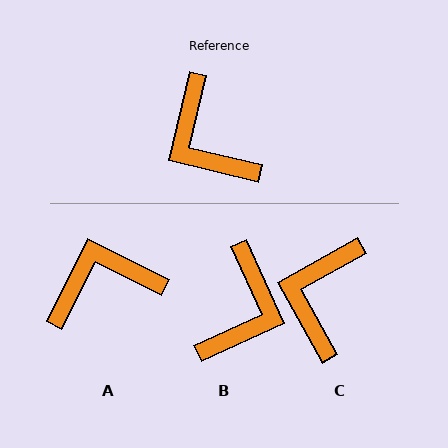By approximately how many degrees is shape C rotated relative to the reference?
Approximately 47 degrees clockwise.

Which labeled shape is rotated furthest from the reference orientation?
B, about 128 degrees away.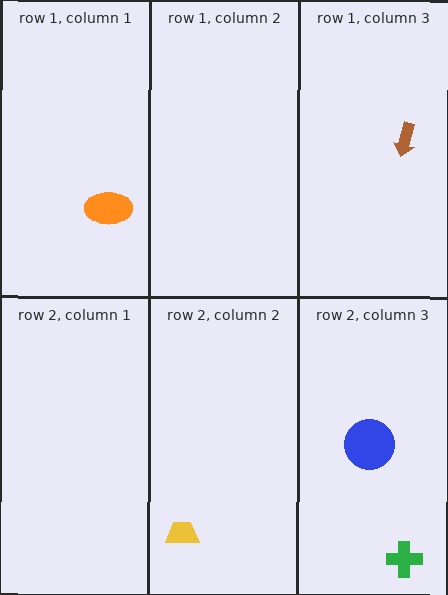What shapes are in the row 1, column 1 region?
The orange ellipse.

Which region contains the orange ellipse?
The row 1, column 1 region.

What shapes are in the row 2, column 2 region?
The yellow trapezoid.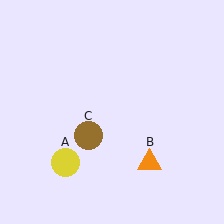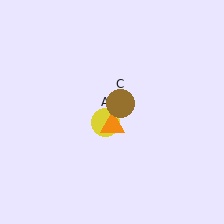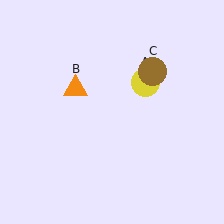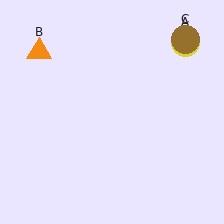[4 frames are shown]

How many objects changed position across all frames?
3 objects changed position: yellow circle (object A), orange triangle (object B), brown circle (object C).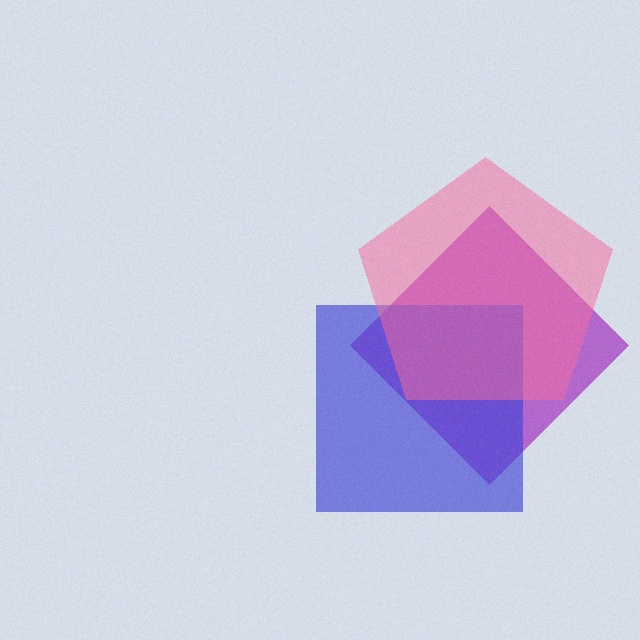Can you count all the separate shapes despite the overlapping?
Yes, there are 3 separate shapes.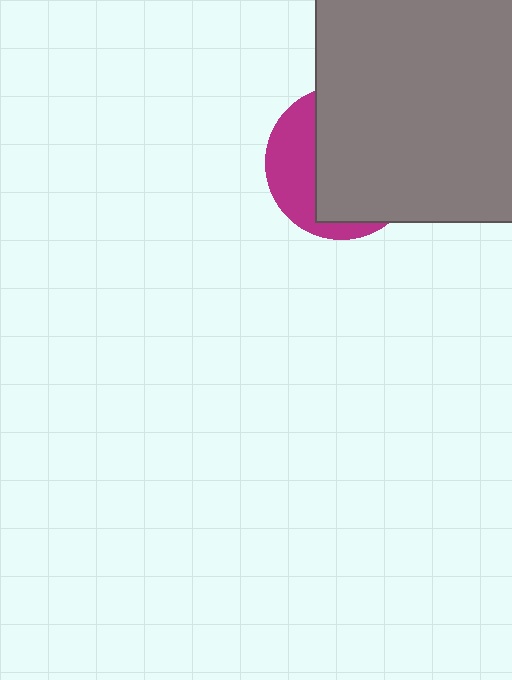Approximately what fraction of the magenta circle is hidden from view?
Roughly 66% of the magenta circle is hidden behind the gray square.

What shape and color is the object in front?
The object in front is a gray square.